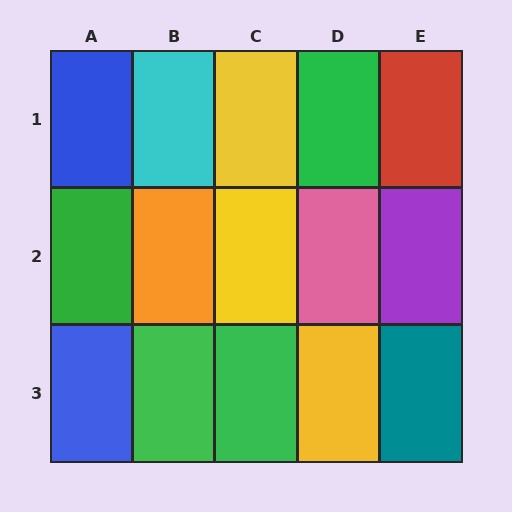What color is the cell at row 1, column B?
Cyan.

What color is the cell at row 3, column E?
Teal.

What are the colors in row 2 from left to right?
Green, orange, yellow, pink, purple.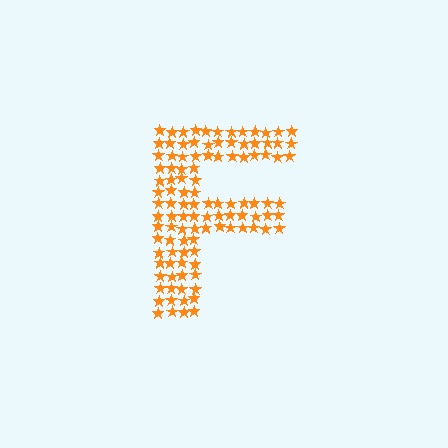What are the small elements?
The small elements are stars.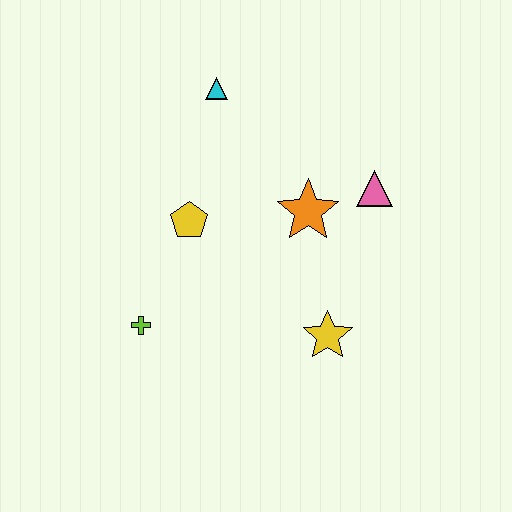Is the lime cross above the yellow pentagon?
No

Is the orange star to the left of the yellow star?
Yes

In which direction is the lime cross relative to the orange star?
The lime cross is to the left of the orange star.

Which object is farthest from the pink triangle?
The lime cross is farthest from the pink triangle.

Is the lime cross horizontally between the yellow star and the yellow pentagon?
No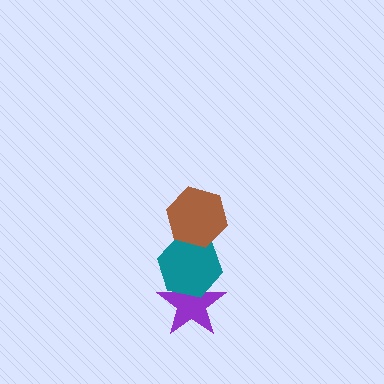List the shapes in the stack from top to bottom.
From top to bottom: the brown hexagon, the teal hexagon, the purple star.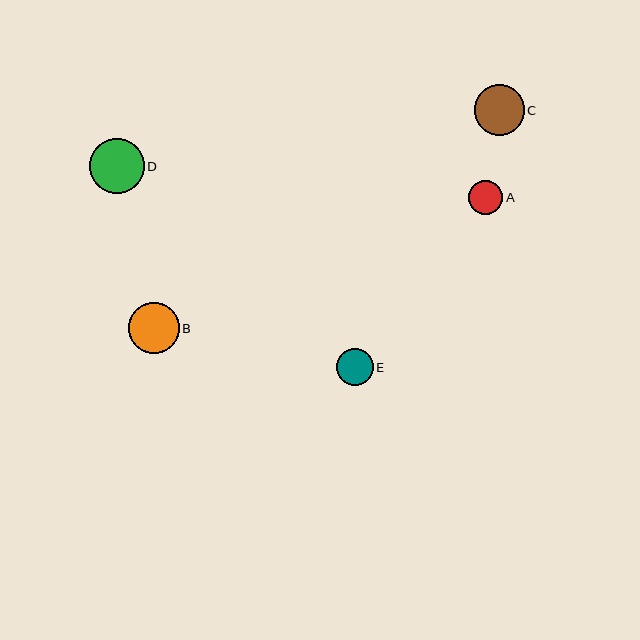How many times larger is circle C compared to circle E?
Circle C is approximately 1.4 times the size of circle E.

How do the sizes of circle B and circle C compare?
Circle B and circle C are approximately the same size.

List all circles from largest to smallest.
From largest to smallest: D, B, C, E, A.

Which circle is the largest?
Circle D is the largest with a size of approximately 55 pixels.